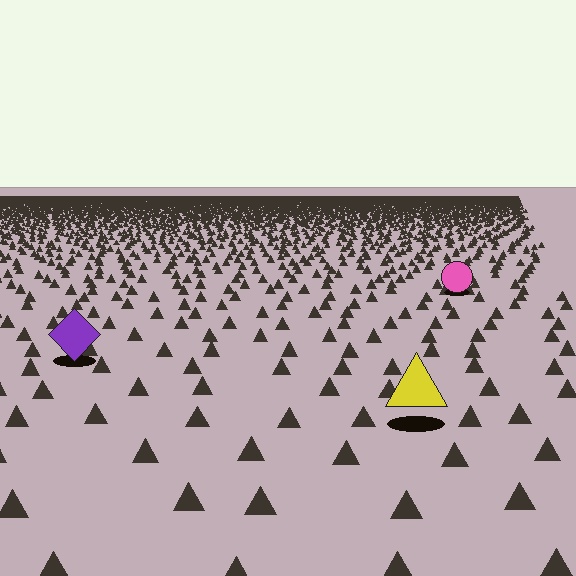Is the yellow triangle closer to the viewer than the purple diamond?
Yes. The yellow triangle is closer — you can tell from the texture gradient: the ground texture is coarser near it.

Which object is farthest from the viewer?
The pink circle is farthest from the viewer. It appears smaller and the ground texture around it is denser.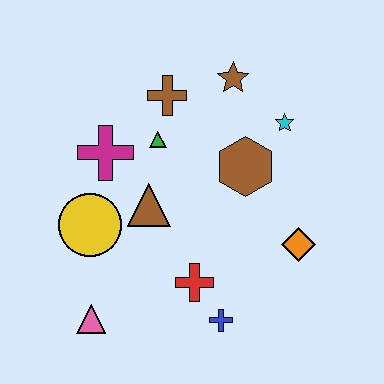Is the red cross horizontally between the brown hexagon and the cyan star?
No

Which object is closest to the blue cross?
The red cross is closest to the blue cross.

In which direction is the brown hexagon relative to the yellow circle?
The brown hexagon is to the right of the yellow circle.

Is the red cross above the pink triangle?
Yes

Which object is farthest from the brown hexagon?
The pink triangle is farthest from the brown hexagon.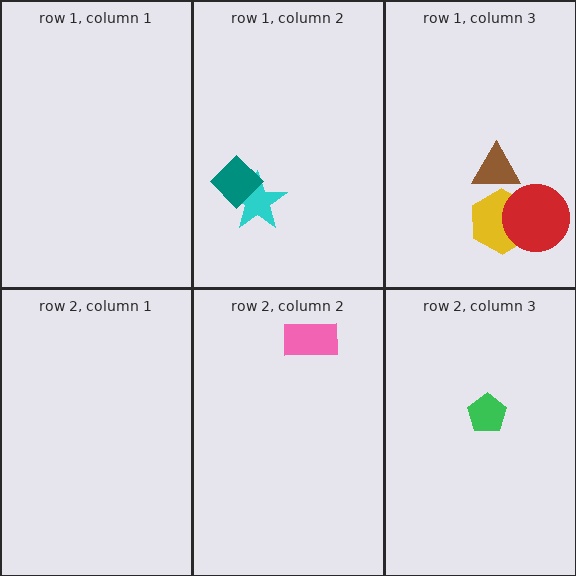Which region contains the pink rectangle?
The row 2, column 2 region.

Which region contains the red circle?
The row 1, column 3 region.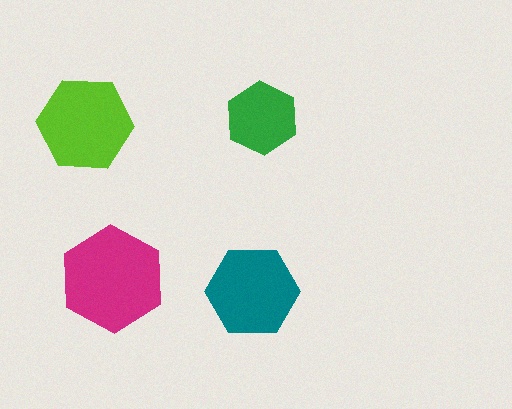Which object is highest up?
The green hexagon is topmost.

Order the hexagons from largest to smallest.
the magenta one, the lime one, the teal one, the green one.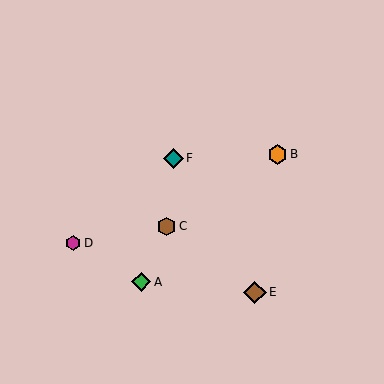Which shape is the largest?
The brown diamond (labeled E) is the largest.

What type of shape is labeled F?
Shape F is a teal diamond.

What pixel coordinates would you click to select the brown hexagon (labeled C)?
Click at (167, 227) to select the brown hexagon C.